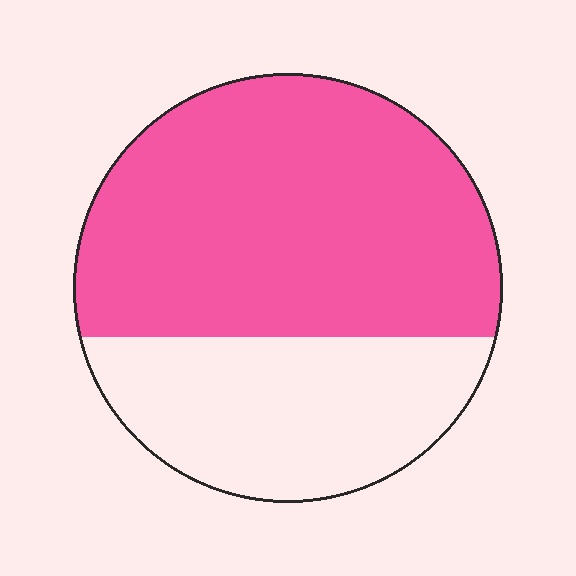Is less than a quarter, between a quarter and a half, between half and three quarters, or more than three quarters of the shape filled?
Between half and three quarters.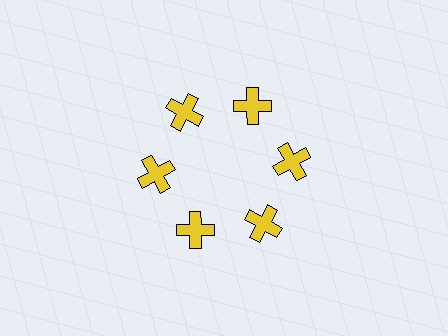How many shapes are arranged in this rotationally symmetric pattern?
There are 6 shapes, arranged in 6 groups of 1.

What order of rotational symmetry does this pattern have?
This pattern has 6-fold rotational symmetry.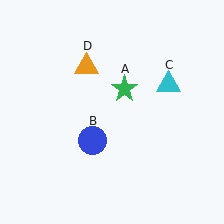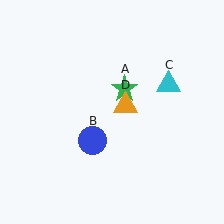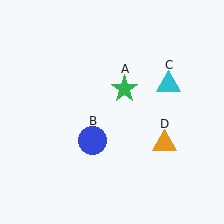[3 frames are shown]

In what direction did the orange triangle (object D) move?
The orange triangle (object D) moved down and to the right.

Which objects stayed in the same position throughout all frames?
Green star (object A) and blue circle (object B) and cyan triangle (object C) remained stationary.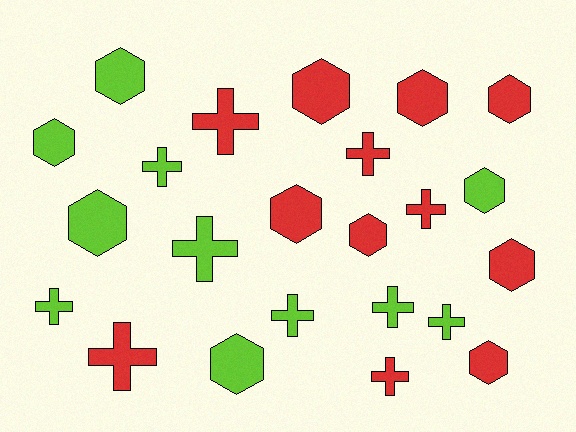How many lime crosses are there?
There are 6 lime crosses.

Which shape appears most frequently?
Hexagon, with 12 objects.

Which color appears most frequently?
Red, with 12 objects.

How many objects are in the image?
There are 23 objects.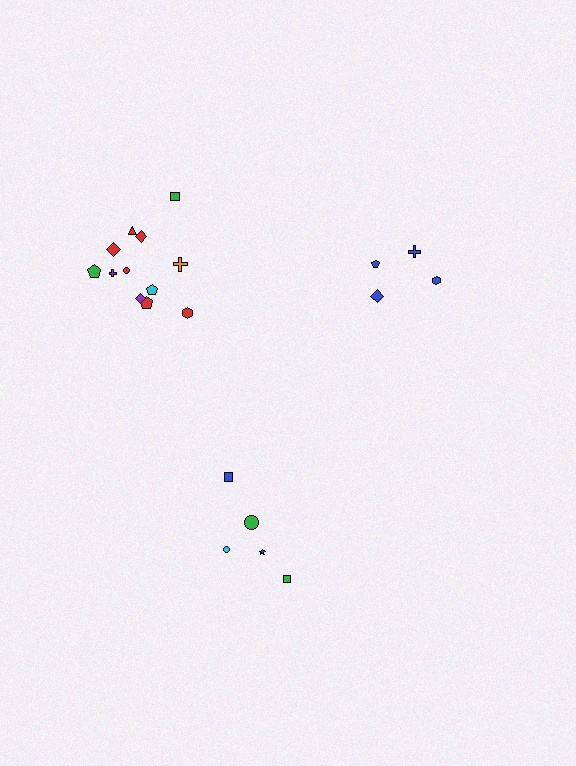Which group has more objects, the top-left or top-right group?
The top-left group.